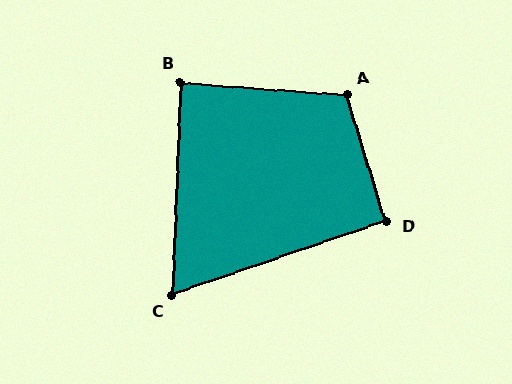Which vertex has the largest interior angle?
A, at approximately 111 degrees.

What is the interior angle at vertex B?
Approximately 88 degrees (approximately right).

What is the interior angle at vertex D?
Approximately 92 degrees (approximately right).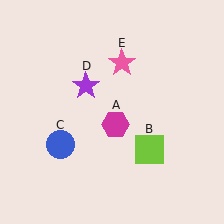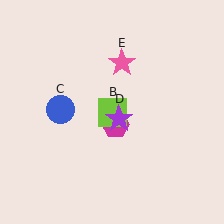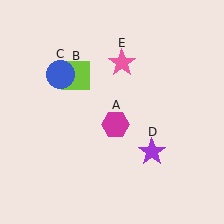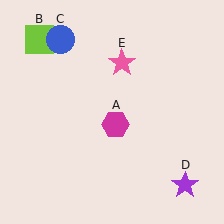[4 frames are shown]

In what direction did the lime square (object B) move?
The lime square (object B) moved up and to the left.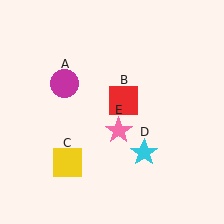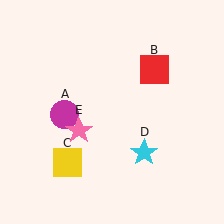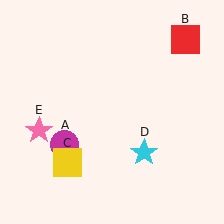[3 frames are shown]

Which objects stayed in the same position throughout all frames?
Yellow square (object C) and cyan star (object D) remained stationary.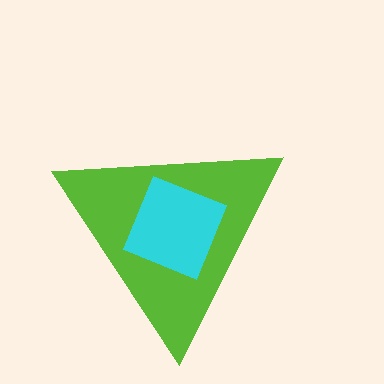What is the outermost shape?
The lime triangle.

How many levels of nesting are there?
2.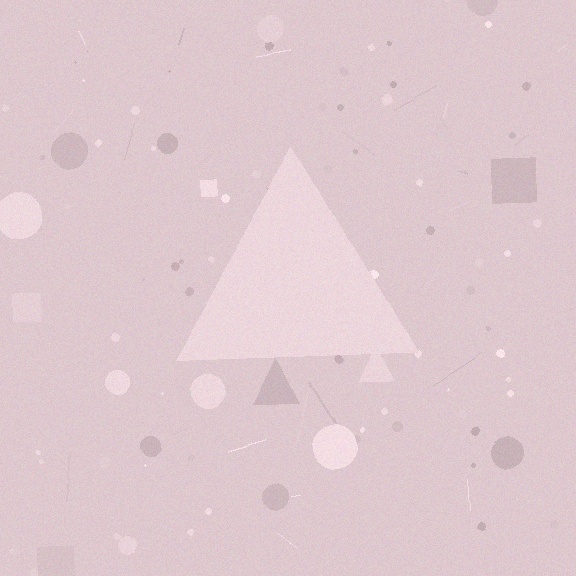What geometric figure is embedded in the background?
A triangle is embedded in the background.